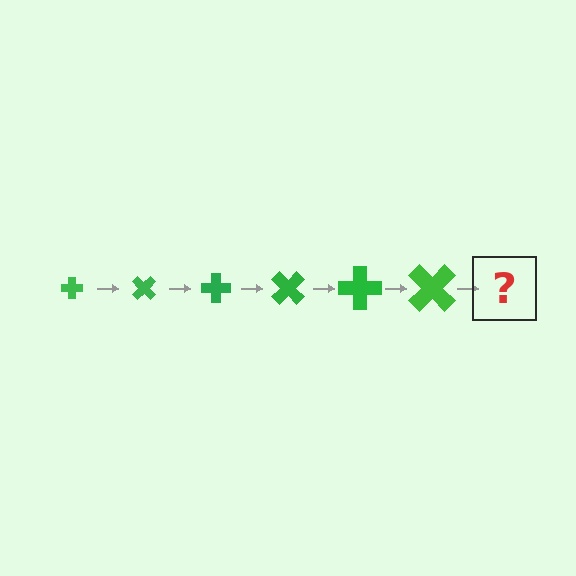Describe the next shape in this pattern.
It should be a cross, larger than the previous one and rotated 270 degrees from the start.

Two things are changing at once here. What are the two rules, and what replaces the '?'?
The two rules are that the cross grows larger each step and it rotates 45 degrees each step. The '?' should be a cross, larger than the previous one and rotated 270 degrees from the start.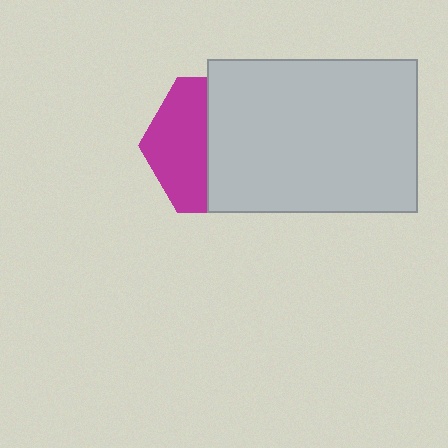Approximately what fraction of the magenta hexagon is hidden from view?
Roughly 58% of the magenta hexagon is hidden behind the light gray rectangle.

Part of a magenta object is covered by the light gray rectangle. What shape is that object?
It is a hexagon.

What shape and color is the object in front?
The object in front is a light gray rectangle.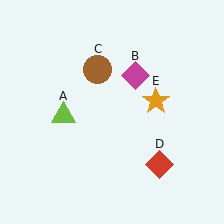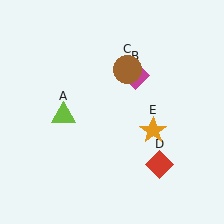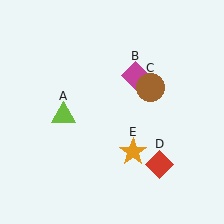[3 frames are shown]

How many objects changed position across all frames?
2 objects changed position: brown circle (object C), orange star (object E).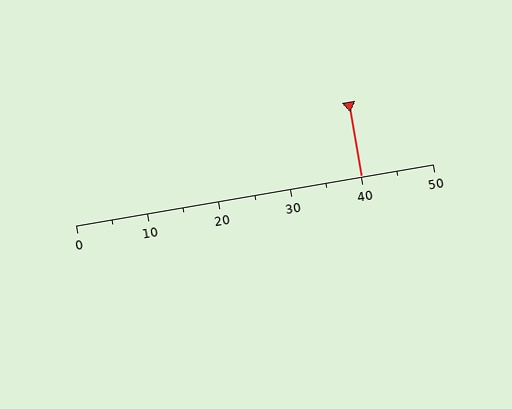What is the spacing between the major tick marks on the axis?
The major ticks are spaced 10 apart.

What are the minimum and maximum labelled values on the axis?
The axis runs from 0 to 50.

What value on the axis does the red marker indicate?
The marker indicates approximately 40.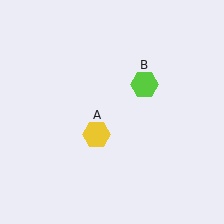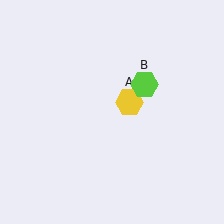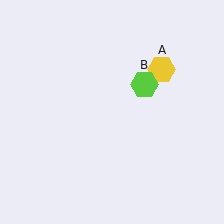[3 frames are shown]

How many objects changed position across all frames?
1 object changed position: yellow hexagon (object A).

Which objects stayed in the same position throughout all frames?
Lime hexagon (object B) remained stationary.